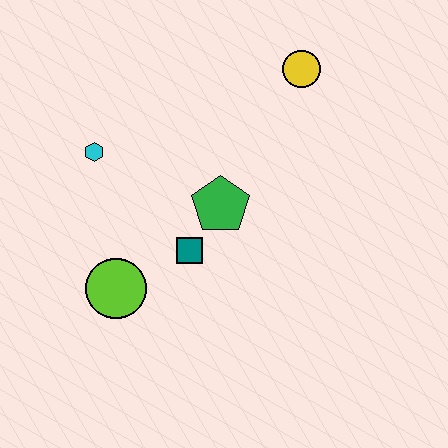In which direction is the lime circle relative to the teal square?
The lime circle is to the left of the teal square.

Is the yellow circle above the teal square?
Yes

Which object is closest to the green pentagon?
The teal square is closest to the green pentagon.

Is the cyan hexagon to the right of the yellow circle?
No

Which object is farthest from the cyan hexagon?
The yellow circle is farthest from the cyan hexagon.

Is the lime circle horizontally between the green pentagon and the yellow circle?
No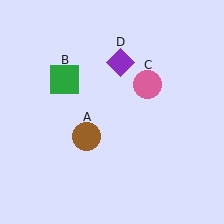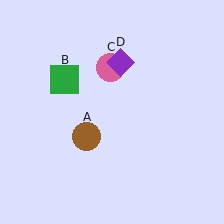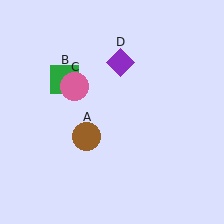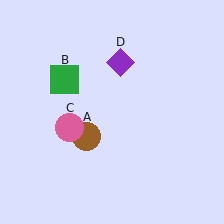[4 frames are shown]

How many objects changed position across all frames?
1 object changed position: pink circle (object C).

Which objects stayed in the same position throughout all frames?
Brown circle (object A) and green square (object B) and purple diamond (object D) remained stationary.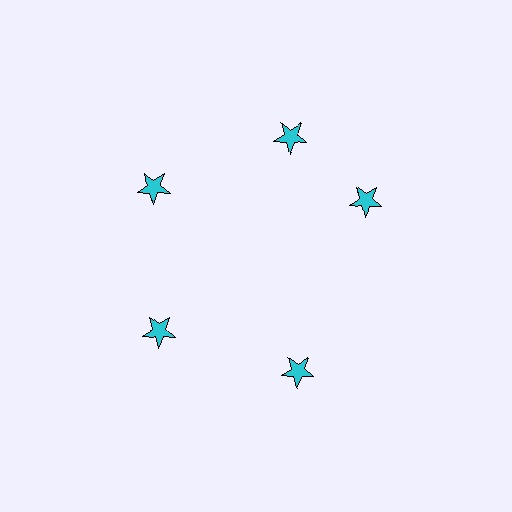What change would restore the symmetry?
The symmetry would be restored by rotating it back into even spacing with its neighbors so that all 5 stars sit at equal angles and equal distance from the center.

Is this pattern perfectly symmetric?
No. The 5 cyan stars are arranged in a ring, but one element near the 3 o'clock position is rotated out of alignment along the ring, breaking the 5-fold rotational symmetry.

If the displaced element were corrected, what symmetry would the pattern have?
It would have 5-fold rotational symmetry — the pattern would map onto itself every 72 degrees.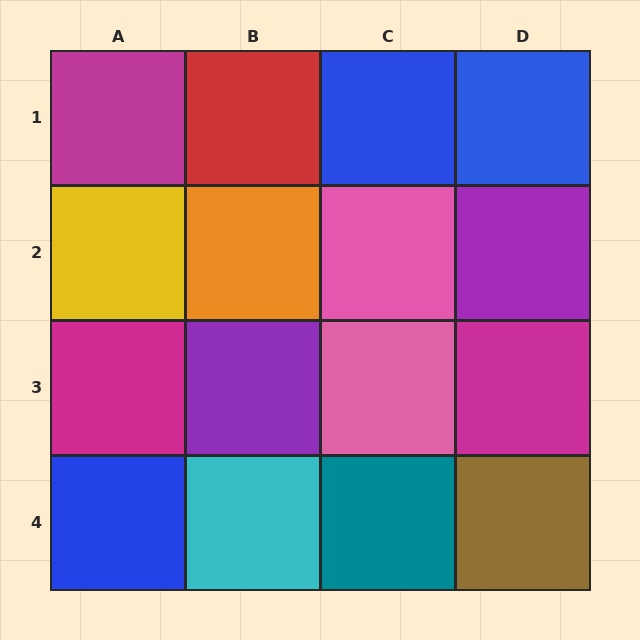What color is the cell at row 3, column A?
Magenta.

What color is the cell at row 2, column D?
Purple.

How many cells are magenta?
3 cells are magenta.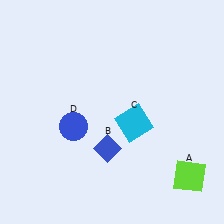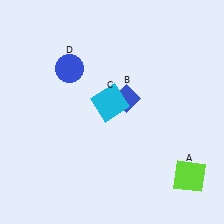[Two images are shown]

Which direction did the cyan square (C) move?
The cyan square (C) moved left.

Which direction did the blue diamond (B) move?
The blue diamond (B) moved up.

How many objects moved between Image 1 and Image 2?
3 objects moved between the two images.